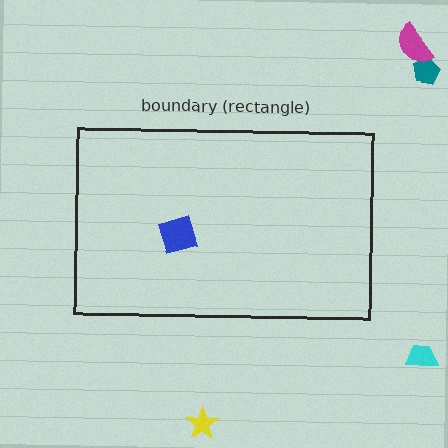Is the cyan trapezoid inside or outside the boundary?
Outside.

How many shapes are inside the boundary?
1 inside, 4 outside.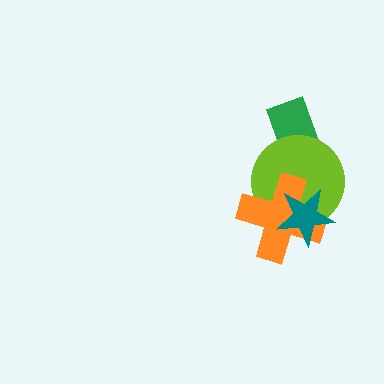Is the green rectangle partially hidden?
Yes, it is partially covered by another shape.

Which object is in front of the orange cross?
The teal star is in front of the orange cross.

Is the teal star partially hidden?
No, no other shape covers it.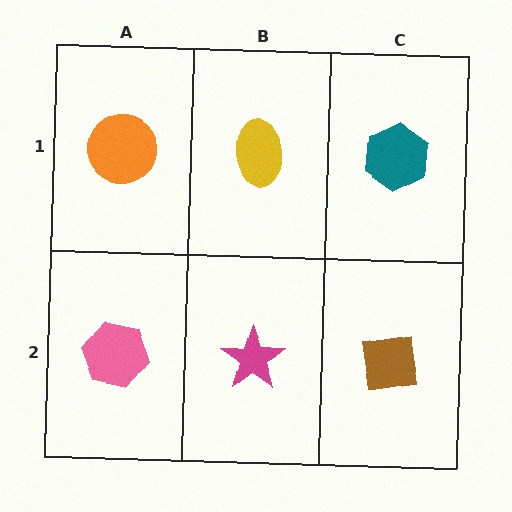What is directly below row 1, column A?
A pink hexagon.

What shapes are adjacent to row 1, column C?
A brown square (row 2, column C), a yellow ellipse (row 1, column B).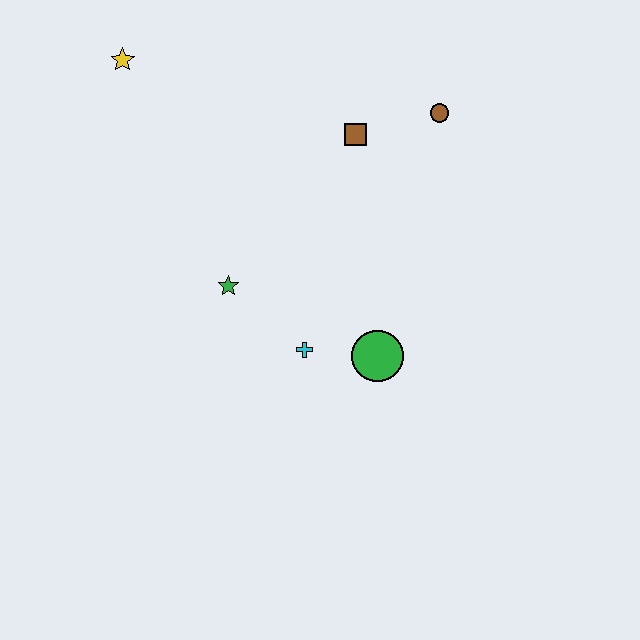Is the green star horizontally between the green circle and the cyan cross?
No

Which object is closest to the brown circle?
The brown square is closest to the brown circle.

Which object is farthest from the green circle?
The yellow star is farthest from the green circle.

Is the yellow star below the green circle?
No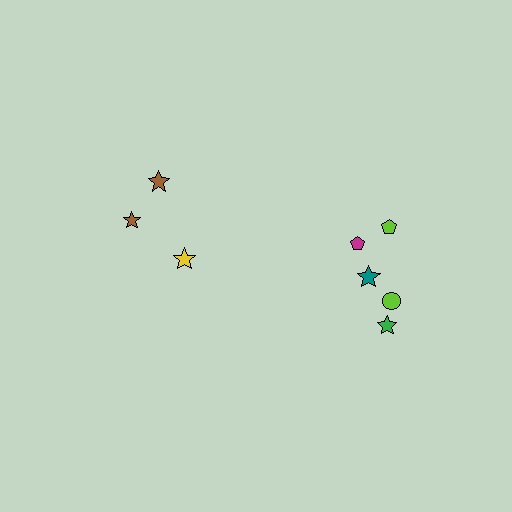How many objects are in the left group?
There are 3 objects.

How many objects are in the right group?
There are 5 objects.